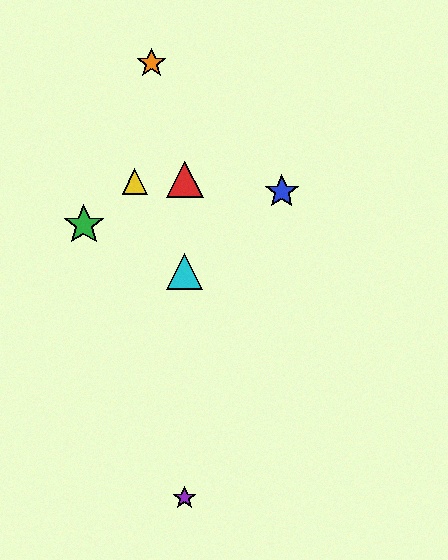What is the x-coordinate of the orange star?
The orange star is at x≈152.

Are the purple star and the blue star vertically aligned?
No, the purple star is at x≈185 and the blue star is at x≈282.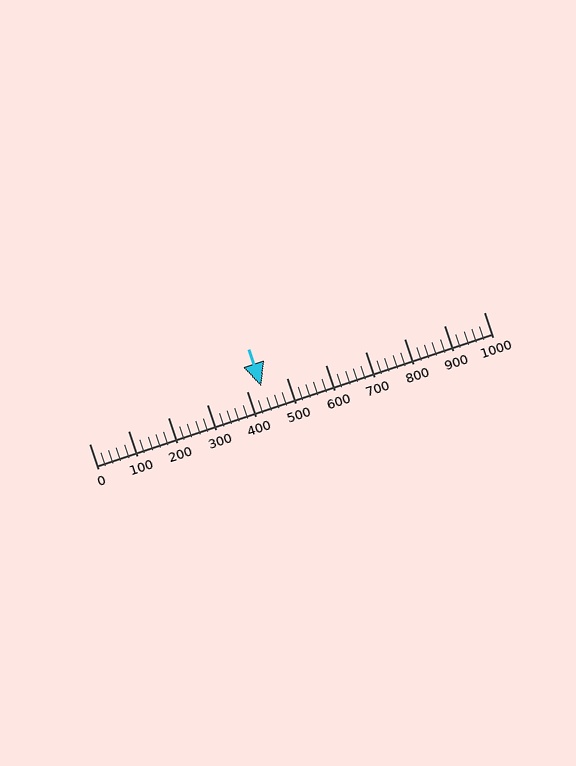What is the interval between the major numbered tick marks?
The major tick marks are spaced 100 units apart.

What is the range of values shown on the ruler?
The ruler shows values from 0 to 1000.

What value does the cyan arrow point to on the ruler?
The cyan arrow points to approximately 437.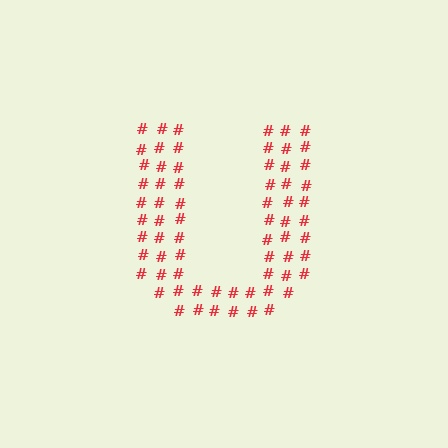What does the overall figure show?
The overall figure shows the letter U.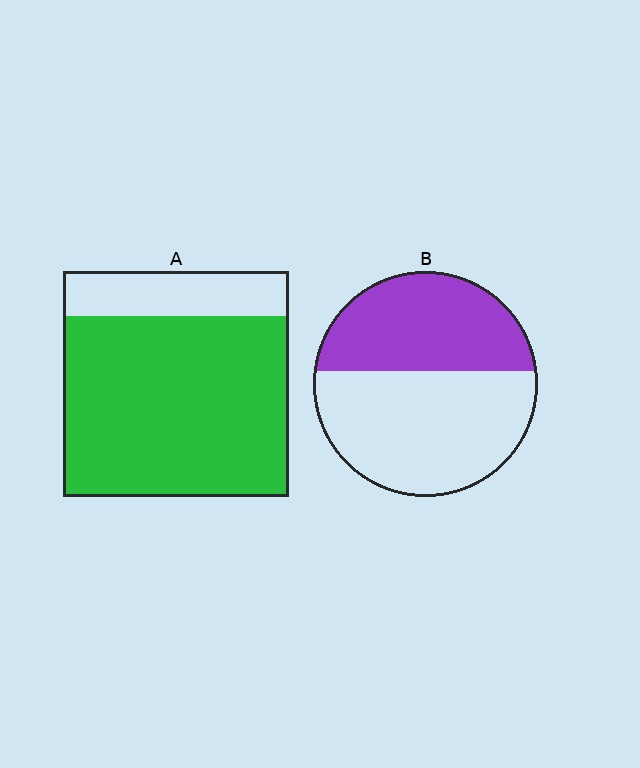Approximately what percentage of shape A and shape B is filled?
A is approximately 80% and B is approximately 45%.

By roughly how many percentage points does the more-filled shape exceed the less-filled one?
By roughly 35 percentage points (A over B).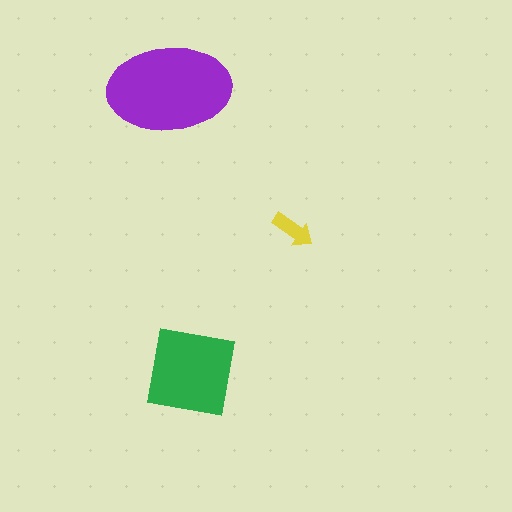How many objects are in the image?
There are 3 objects in the image.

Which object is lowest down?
The green square is bottommost.